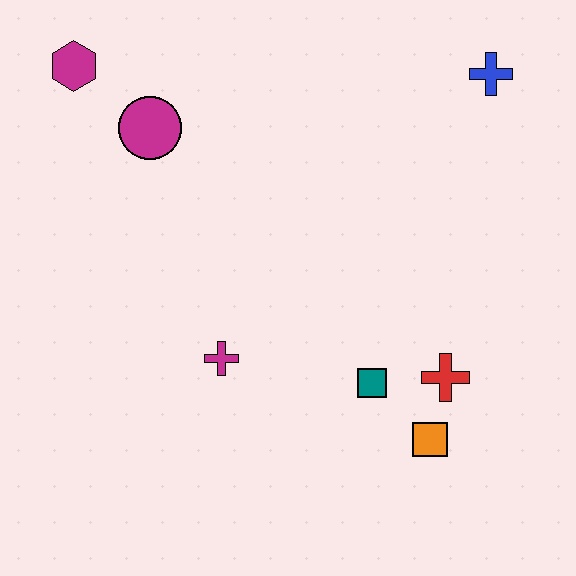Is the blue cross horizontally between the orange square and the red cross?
No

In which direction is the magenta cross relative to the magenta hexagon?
The magenta cross is below the magenta hexagon.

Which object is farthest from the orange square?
The magenta hexagon is farthest from the orange square.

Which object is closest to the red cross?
The orange square is closest to the red cross.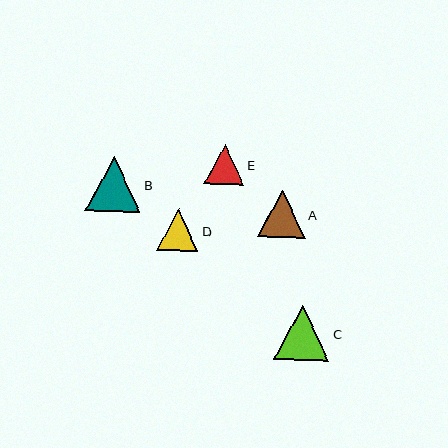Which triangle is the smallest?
Triangle E is the smallest with a size of approximately 40 pixels.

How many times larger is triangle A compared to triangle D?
Triangle A is approximately 1.1 times the size of triangle D.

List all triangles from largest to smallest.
From largest to smallest: C, B, A, D, E.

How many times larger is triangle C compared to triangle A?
Triangle C is approximately 1.2 times the size of triangle A.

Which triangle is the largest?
Triangle C is the largest with a size of approximately 56 pixels.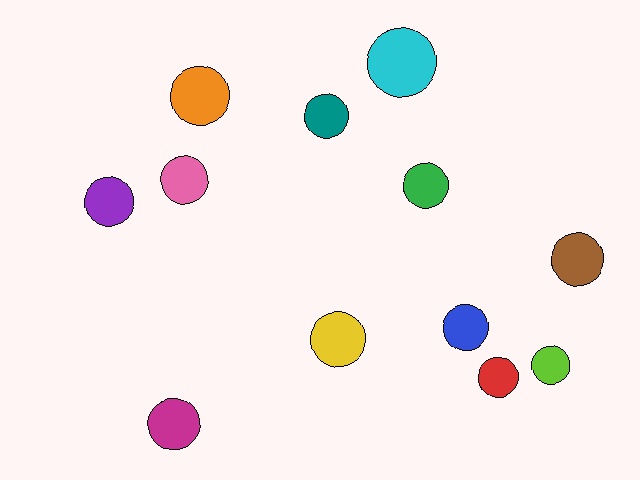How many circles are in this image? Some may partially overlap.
There are 12 circles.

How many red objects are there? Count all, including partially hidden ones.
There is 1 red object.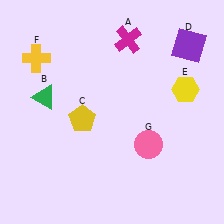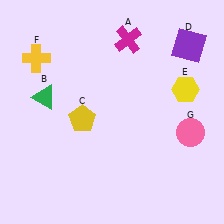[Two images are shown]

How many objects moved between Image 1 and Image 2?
1 object moved between the two images.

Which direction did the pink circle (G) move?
The pink circle (G) moved right.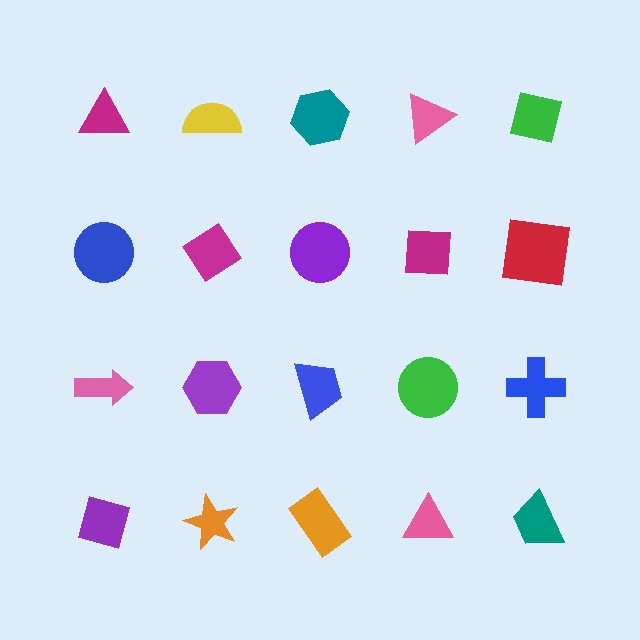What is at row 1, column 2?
A yellow semicircle.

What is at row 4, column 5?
A teal trapezoid.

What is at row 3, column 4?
A green circle.